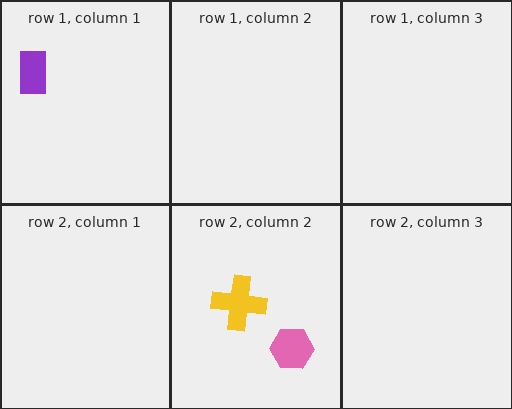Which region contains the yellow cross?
The row 2, column 2 region.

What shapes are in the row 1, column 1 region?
The purple rectangle.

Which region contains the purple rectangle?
The row 1, column 1 region.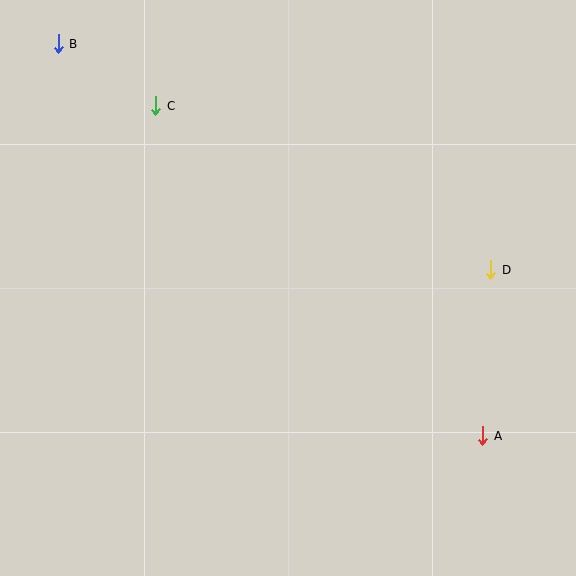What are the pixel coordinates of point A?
Point A is at (483, 436).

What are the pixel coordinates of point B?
Point B is at (58, 44).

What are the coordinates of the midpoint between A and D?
The midpoint between A and D is at (487, 353).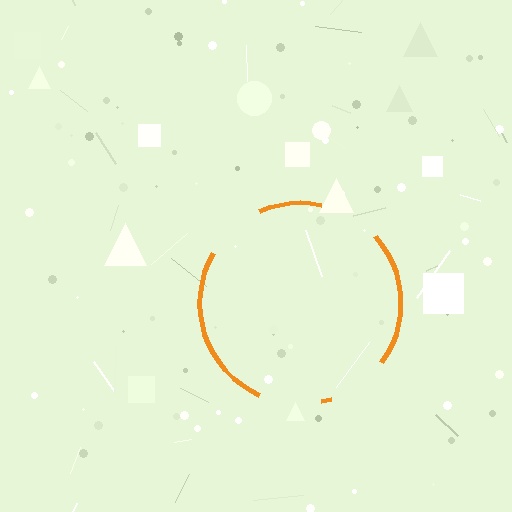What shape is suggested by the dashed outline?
The dashed outline suggests a circle.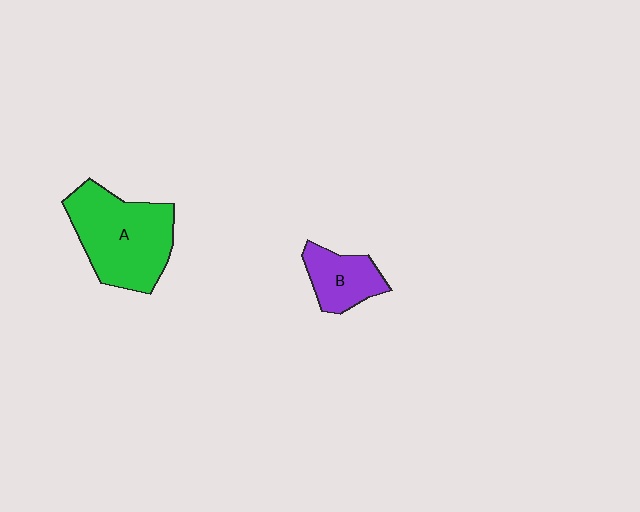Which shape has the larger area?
Shape A (green).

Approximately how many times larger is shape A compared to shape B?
Approximately 2.2 times.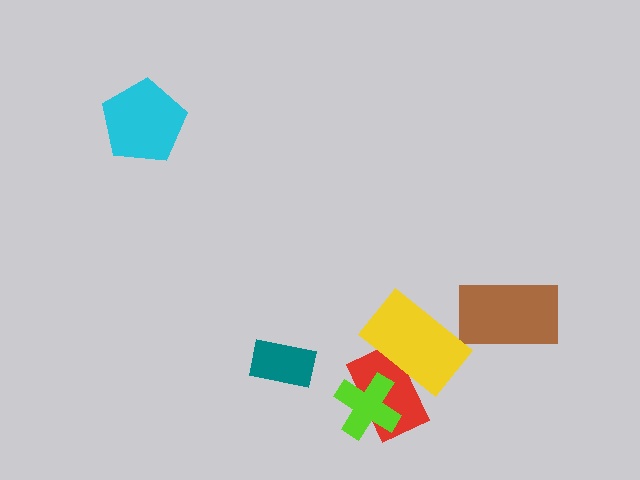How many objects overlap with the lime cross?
1 object overlaps with the lime cross.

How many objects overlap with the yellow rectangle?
1 object overlaps with the yellow rectangle.